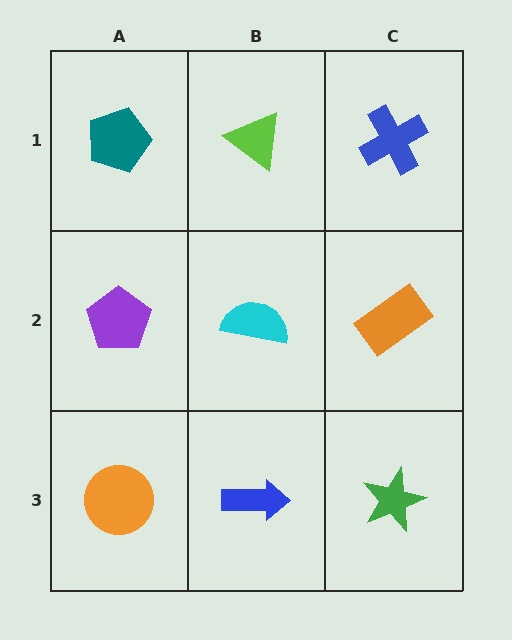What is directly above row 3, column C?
An orange rectangle.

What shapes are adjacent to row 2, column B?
A lime triangle (row 1, column B), a blue arrow (row 3, column B), a purple pentagon (row 2, column A), an orange rectangle (row 2, column C).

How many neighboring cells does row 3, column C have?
2.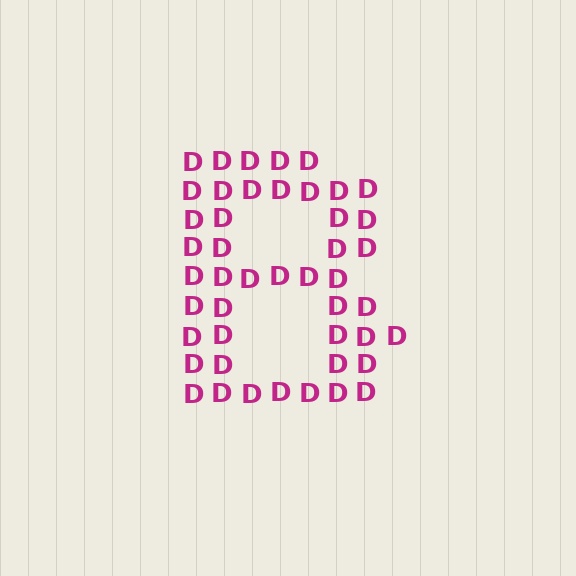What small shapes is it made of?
It is made of small letter D's.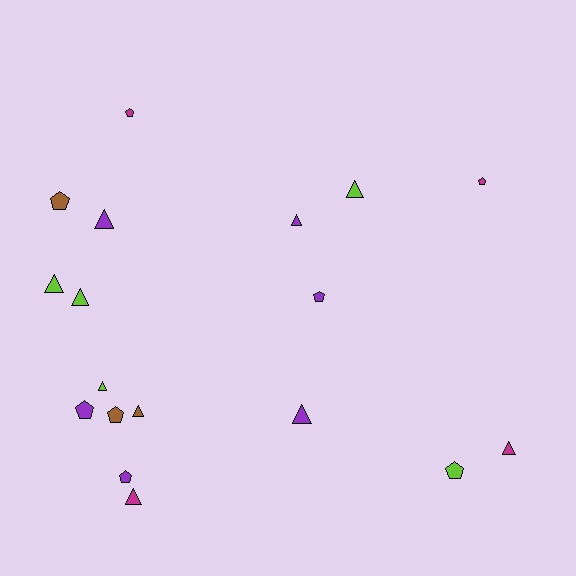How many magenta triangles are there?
There are 2 magenta triangles.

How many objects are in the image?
There are 18 objects.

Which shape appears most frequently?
Triangle, with 10 objects.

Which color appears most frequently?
Purple, with 6 objects.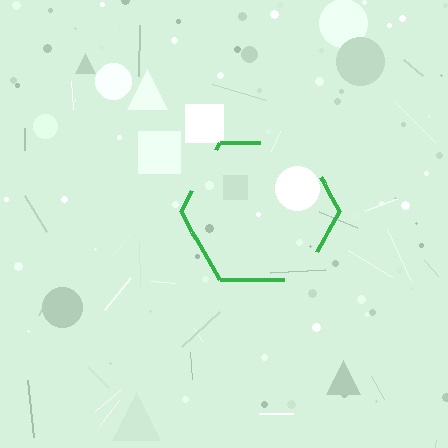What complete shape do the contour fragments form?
The contour fragments form a hexagon.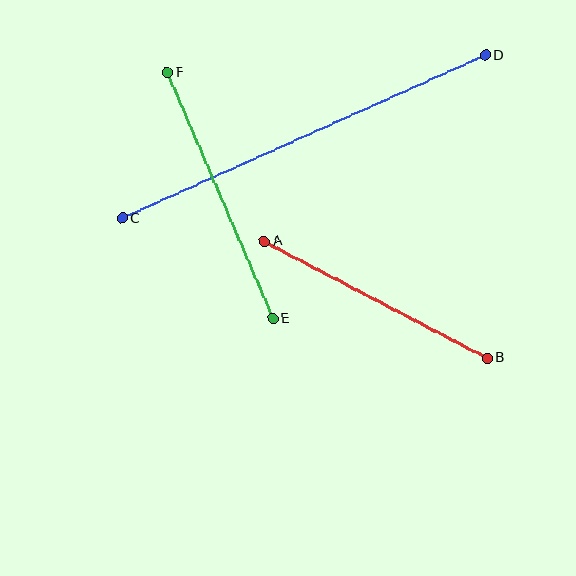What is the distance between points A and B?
The distance is approximately 252 pixels.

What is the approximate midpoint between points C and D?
The midpoint is at approximately (304, 137) pixels.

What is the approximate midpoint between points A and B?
The midpoint is at approximately (376, 300) pixels.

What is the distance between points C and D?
The distance is approximately 398 pixels.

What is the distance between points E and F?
The distance is approximately 267 pixels.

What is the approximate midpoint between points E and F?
The midpoint is at approximately (220, 196) pixels.